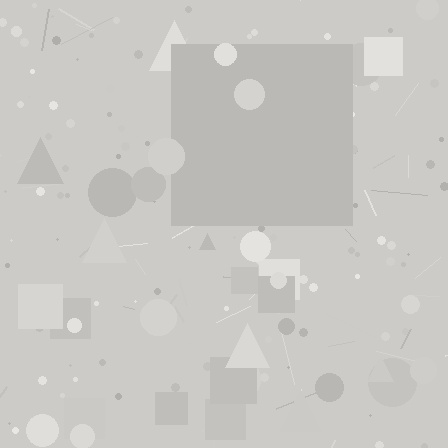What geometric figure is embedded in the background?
A square is embedded in the background.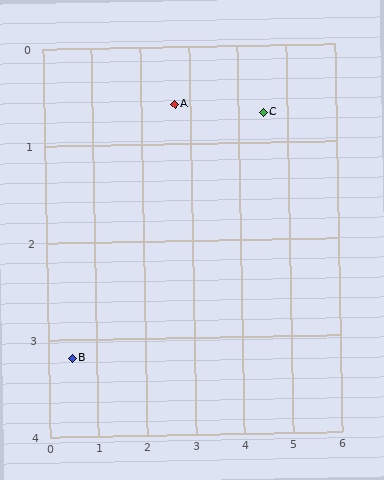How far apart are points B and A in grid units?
Points B and A are about 3.4 grid units apart.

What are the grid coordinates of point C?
Point C is at approximately (4.5, 0.7).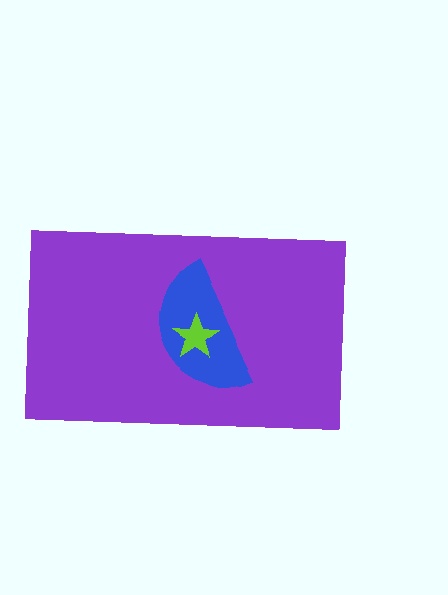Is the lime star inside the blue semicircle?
Yes.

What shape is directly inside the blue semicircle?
The lime star.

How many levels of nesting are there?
3.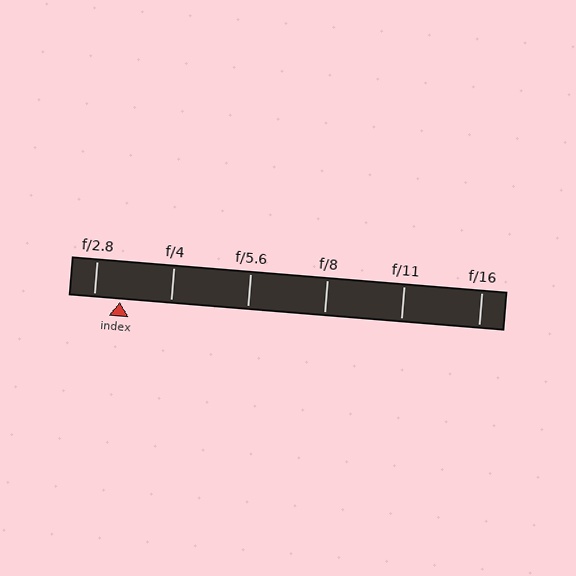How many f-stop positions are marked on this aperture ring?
There are 6 f-stop positions marked.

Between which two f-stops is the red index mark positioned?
The index mark is between f/2.8 and f/4.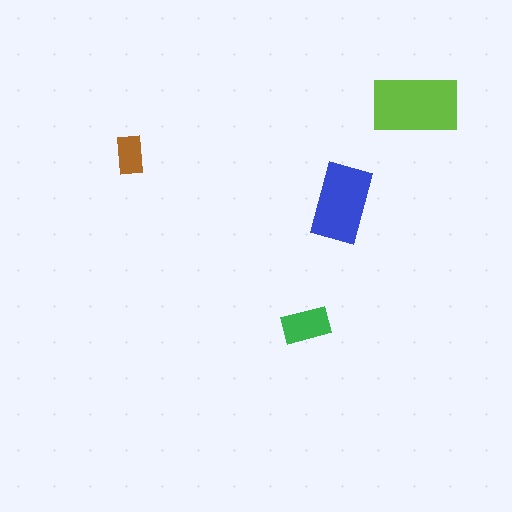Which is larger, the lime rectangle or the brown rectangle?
The lime one.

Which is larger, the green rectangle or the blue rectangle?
The blue one.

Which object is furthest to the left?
The brown rectangle is leftmost.